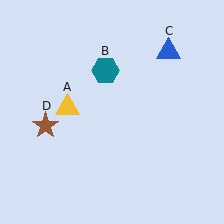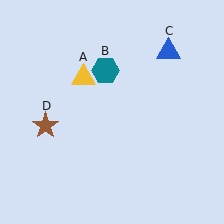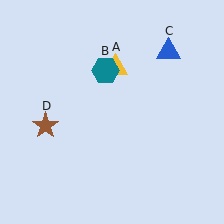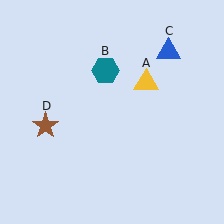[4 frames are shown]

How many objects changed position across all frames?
1 object changed position: yellow triangle (object A).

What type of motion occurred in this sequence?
The yellow triangle (object A) rotated clockwise around the center of the scene.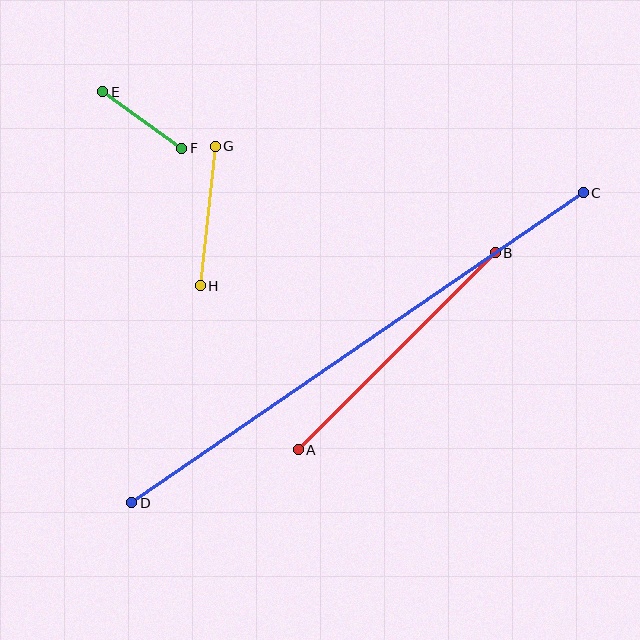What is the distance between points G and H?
The distance is approximately 140 pixels.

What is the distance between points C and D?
The distance is approximately 548 pixels.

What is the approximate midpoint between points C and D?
The midpoint is at approximately (358, 348) pixels.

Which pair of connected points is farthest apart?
Points C and D are farthest apart.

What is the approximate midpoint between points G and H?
The midpoint is at approximately (208, 216) pixels.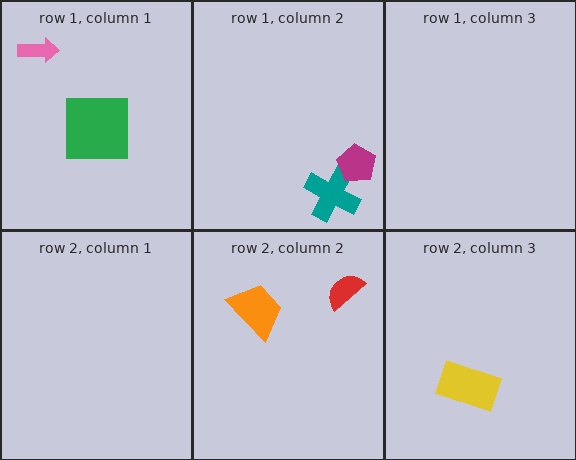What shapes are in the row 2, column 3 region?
The yellow rectangle.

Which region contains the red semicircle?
The row 2, column 2 region.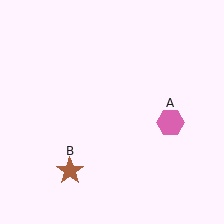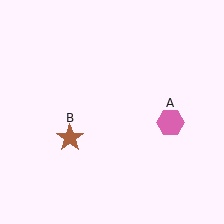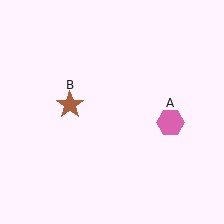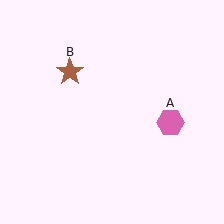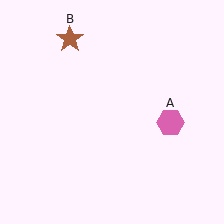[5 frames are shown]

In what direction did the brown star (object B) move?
The brown star (object B) moved up.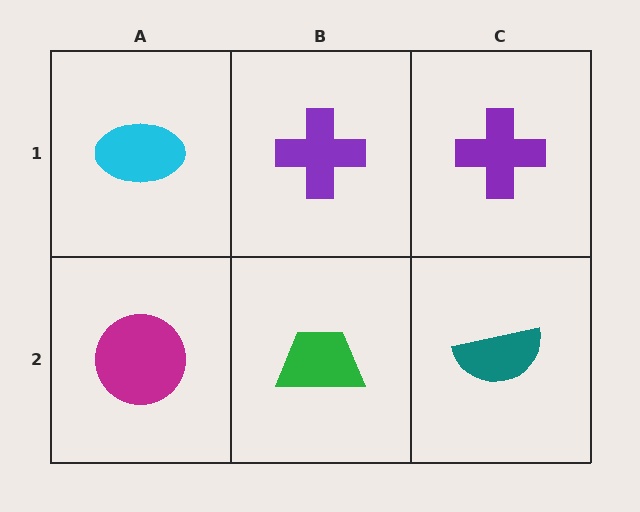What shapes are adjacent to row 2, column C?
A purple cross (row 1, column C), a green trapezoid (row 2, column B).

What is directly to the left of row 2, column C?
A green trapezoid.